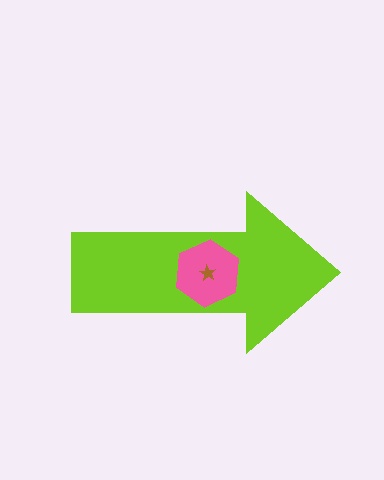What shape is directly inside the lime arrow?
The pink hexagon.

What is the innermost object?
The brown star.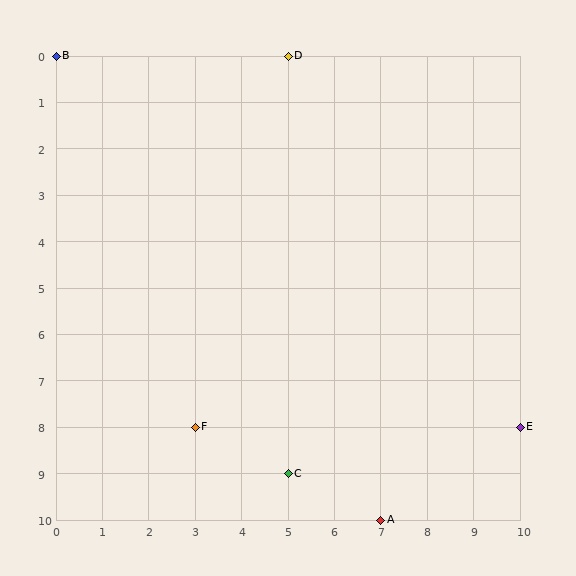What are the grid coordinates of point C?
Point C is at grid coordinates (5, 9).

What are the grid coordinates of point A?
Point A is at grid coordinates (7, 10).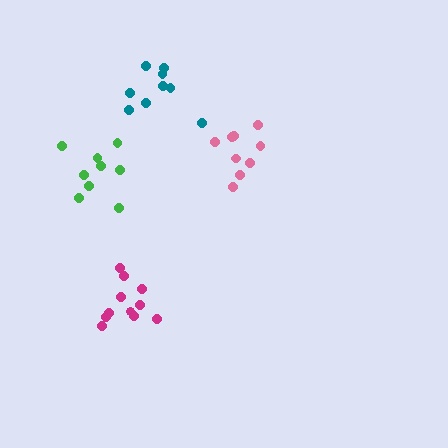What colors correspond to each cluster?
The clusters are colored: green, pink, magenta, teal.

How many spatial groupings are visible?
There are 4 spatial groupings.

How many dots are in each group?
Group 1: 9 dots, Group 2: 9 dots, Group 3: 11 dots, Group 4: 9 dots (38 total).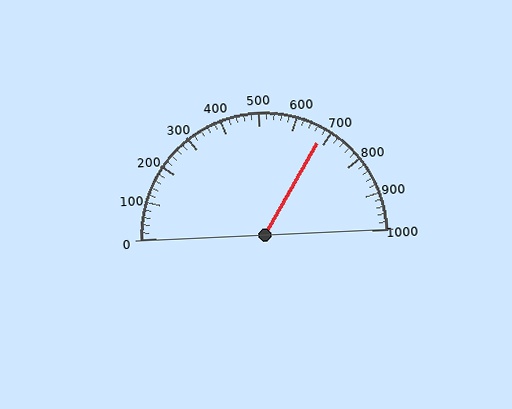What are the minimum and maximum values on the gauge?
The gauge ranges from 0 to 1000.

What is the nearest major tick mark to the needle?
The nearest major tick mark is 700.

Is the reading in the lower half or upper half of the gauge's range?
The reading is in the upper half of the range (0 to 1000).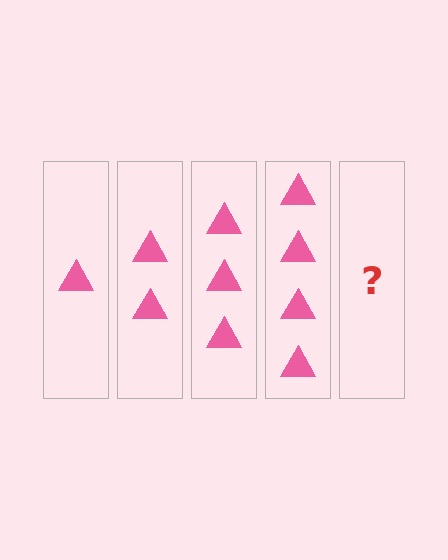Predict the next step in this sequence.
The next step is 5 triangles.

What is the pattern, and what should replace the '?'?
The pattern is that each step adds one more triangle. The '?' should be 5 triangles.